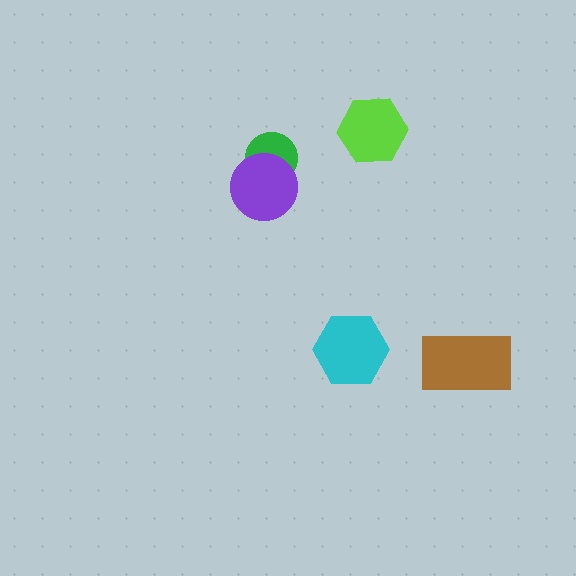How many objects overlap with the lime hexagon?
0 objects overlap with the lime hexagon.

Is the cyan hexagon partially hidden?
No, no other shape covers it.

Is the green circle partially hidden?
Yes, it is partially covered by another shape.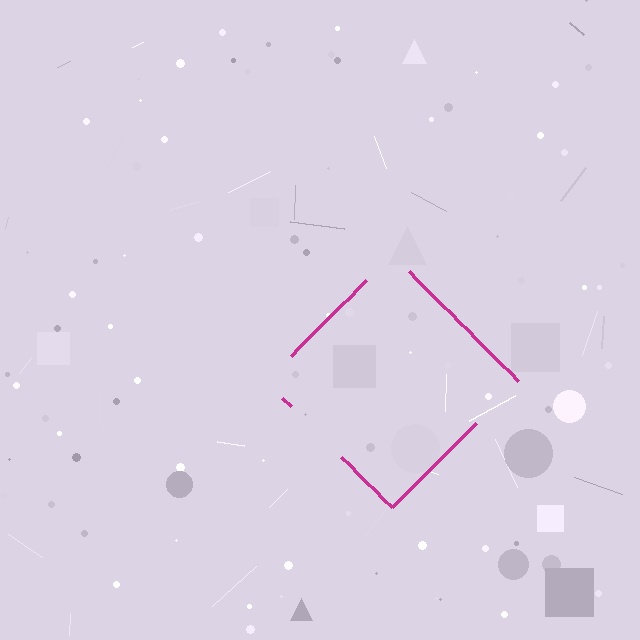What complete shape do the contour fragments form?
The contour fragments form a diamond.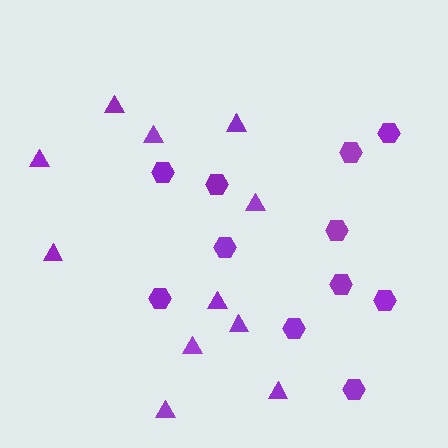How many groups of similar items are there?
There are 2 groups: one group of hexagons (11) and one group of triangles (11).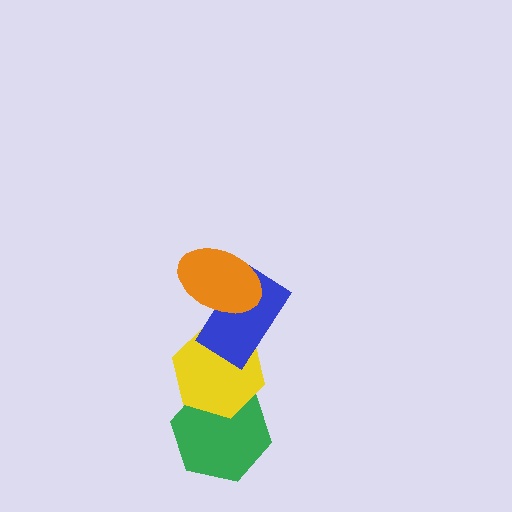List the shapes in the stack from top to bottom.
From top to bottom: the orange ellipse, the blue rectangle, the yellow hexagon, the green hexagon.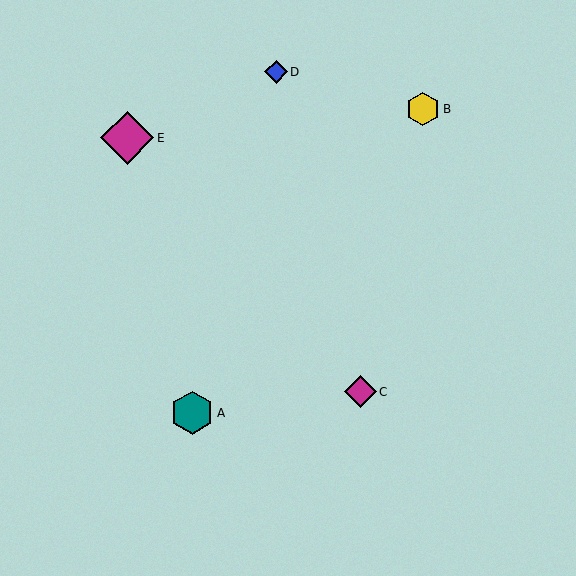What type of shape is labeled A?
Shape A is a teal hexagon.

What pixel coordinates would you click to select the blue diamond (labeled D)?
Click at (276, 72) to select the blue diamond D.